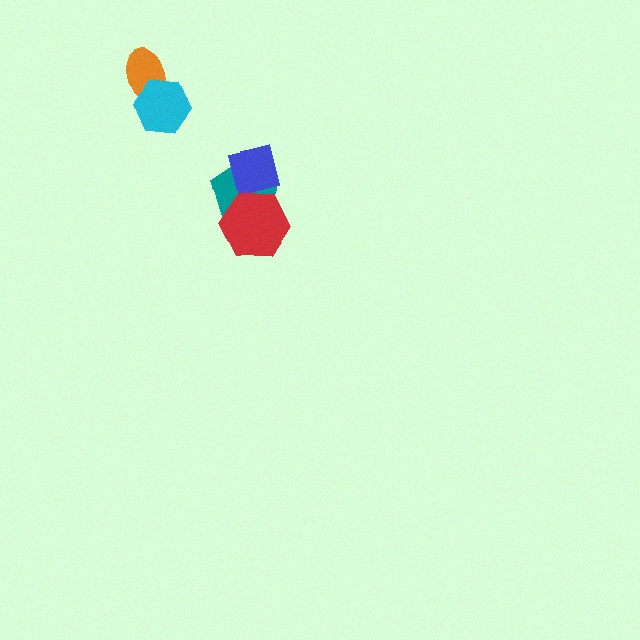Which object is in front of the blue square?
The red hexagon is in front of the blue square.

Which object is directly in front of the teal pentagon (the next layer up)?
The blue square is directly in front of the teal pentagon.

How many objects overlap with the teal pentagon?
2 objects overlap with the teal pentagon.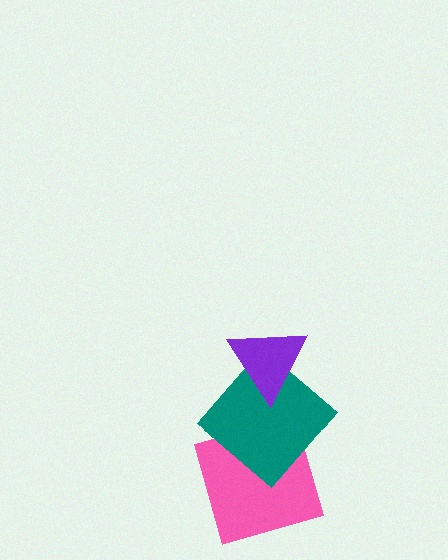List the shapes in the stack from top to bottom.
From top to bottom: the purple triangle, the teal diamond, the pink square.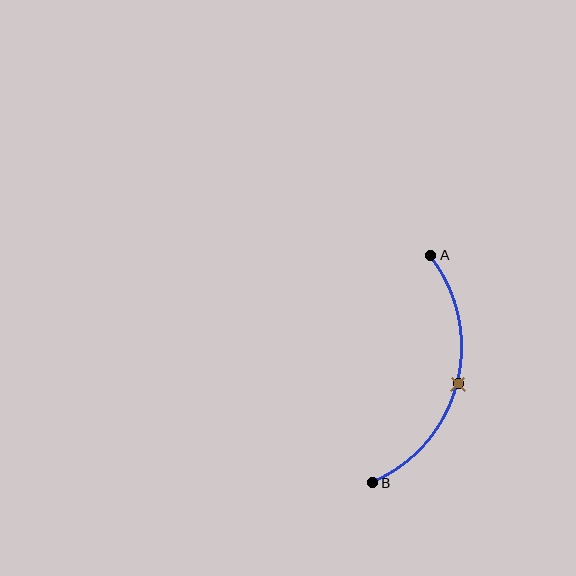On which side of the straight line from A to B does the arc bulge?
The arc bulges to the right of the straight line connecting A and B.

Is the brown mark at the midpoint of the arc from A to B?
Yes. The brown mark lies on the arc at equal arc-length from both A and B — it is the arc midpoint.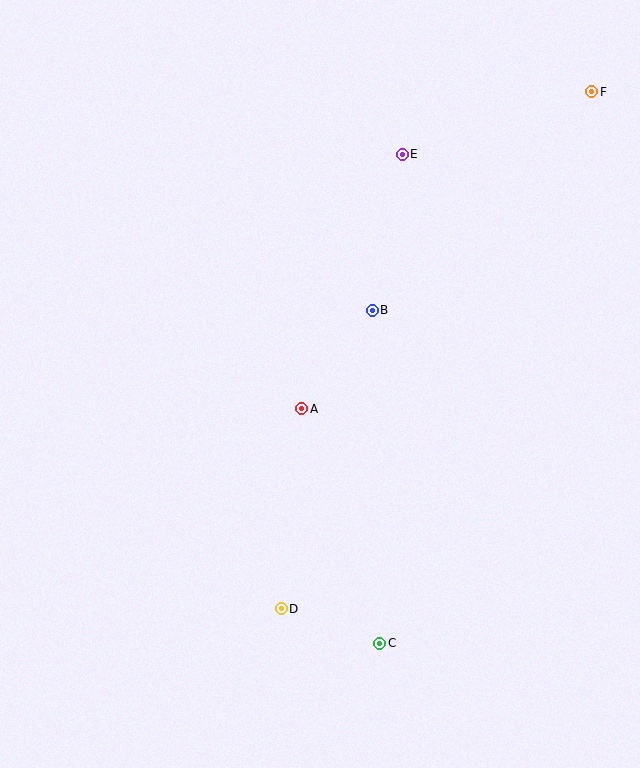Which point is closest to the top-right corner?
Point F is closest to the top-right corner.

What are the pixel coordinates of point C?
Point C is at (380, 643).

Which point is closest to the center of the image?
Point A at (302, 409) is closest to the center.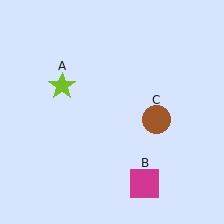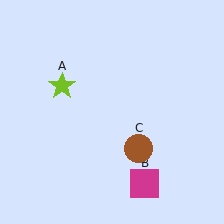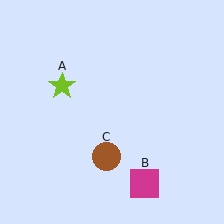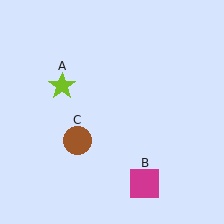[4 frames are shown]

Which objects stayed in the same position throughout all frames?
Lime star (object A) and magenta square (object B) remained stationary.